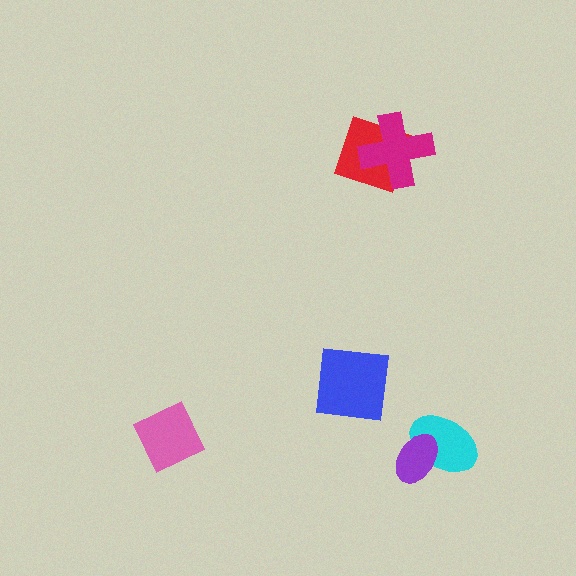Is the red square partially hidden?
Yes, it is partially covered by another shape.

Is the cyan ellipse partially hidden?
Yes, it is partially covered by another shape.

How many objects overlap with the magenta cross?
1 object overlaps with the magenta cross.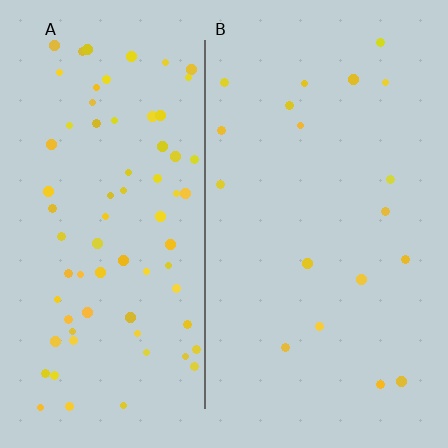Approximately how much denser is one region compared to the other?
Approximately 4.0× — region A over region B.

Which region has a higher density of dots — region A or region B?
A (the left).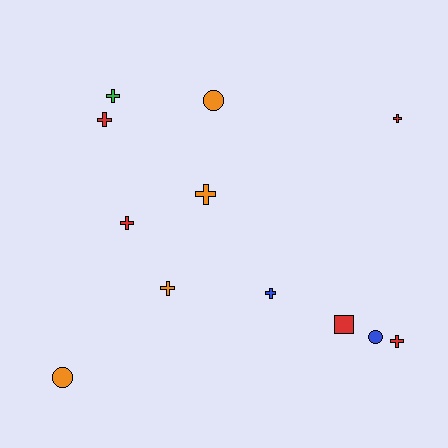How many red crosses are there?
There are 4 red crosses.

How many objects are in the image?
There are 12 objects.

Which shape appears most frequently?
Cross, with 8 objects.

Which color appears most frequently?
Red, with 5 objects.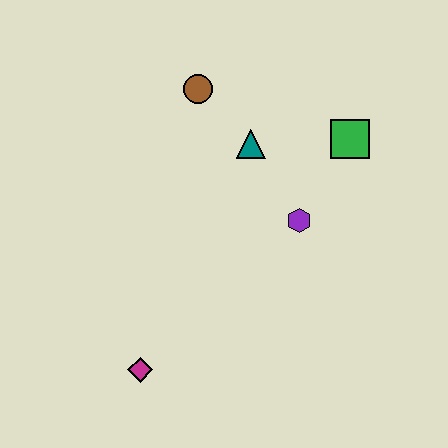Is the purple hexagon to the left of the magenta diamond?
No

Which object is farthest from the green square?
The magenta diamond is farthest from the green square.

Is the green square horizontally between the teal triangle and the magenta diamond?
No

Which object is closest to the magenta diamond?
The purple hexagon is closest to the magenta diamond.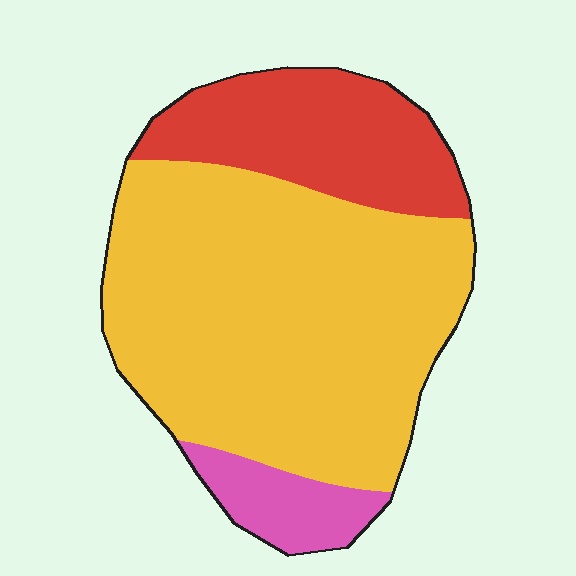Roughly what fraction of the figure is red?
Red takes up about one quarter (1/4) of the figure.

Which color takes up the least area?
Pink, at roughly 10%.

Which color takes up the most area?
Yellow, at roughly 70%.